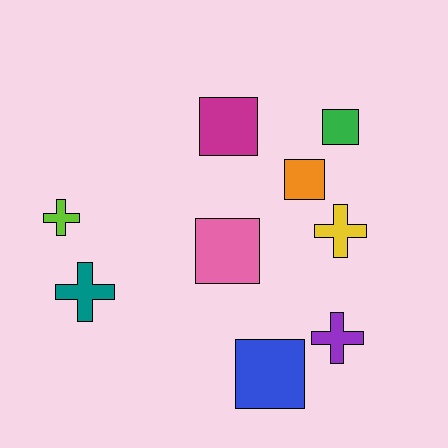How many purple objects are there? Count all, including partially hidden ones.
There is 1 purple object.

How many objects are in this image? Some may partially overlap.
There are 9 objects.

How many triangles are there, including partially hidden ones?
There are no triangles.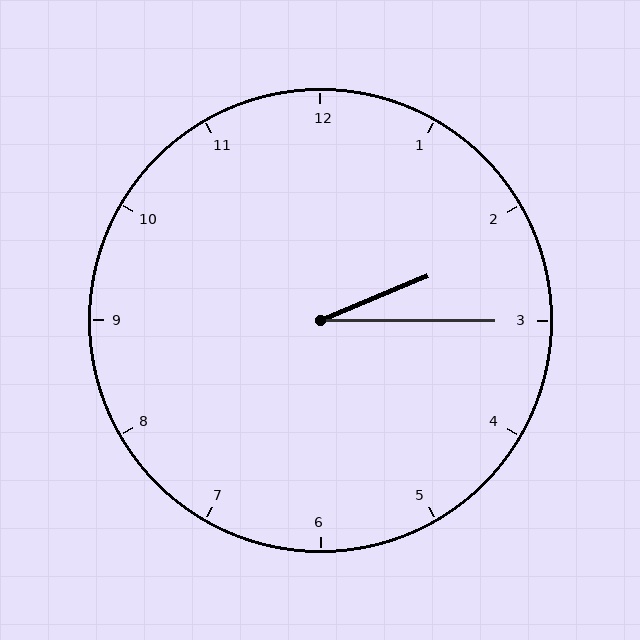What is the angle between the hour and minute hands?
Approximately 22 degrees.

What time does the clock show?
2:15.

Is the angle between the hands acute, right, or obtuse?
It is acute.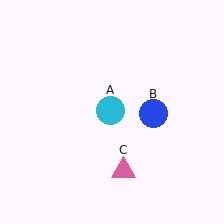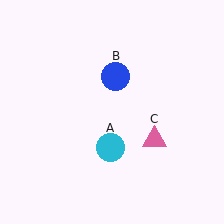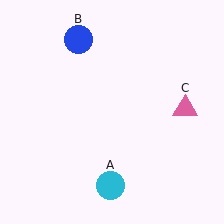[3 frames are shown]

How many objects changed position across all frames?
3 objects changed position: cyan circle (object A), blue circle (object B), pink triangle (object C).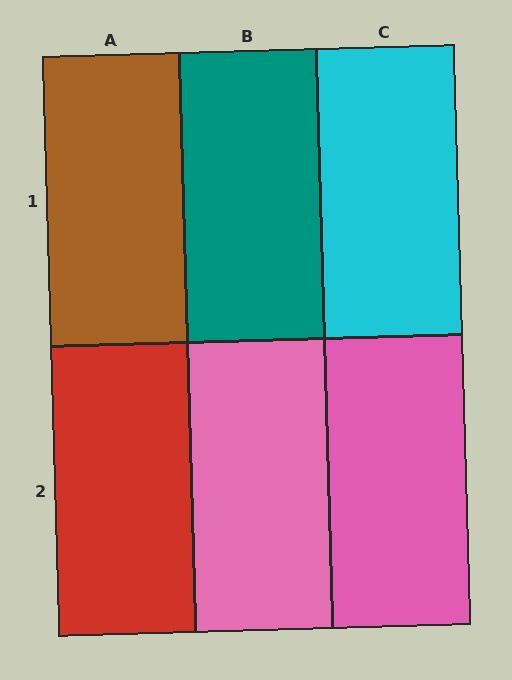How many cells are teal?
1 cell is teal.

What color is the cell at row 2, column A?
Red.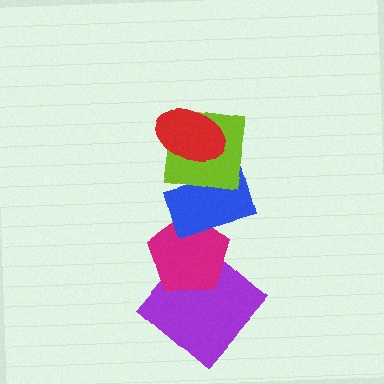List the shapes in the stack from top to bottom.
From top to bottom: the red ellipse, the lime square, the blue rectangle, the magenta pentagon, the purple diamond.